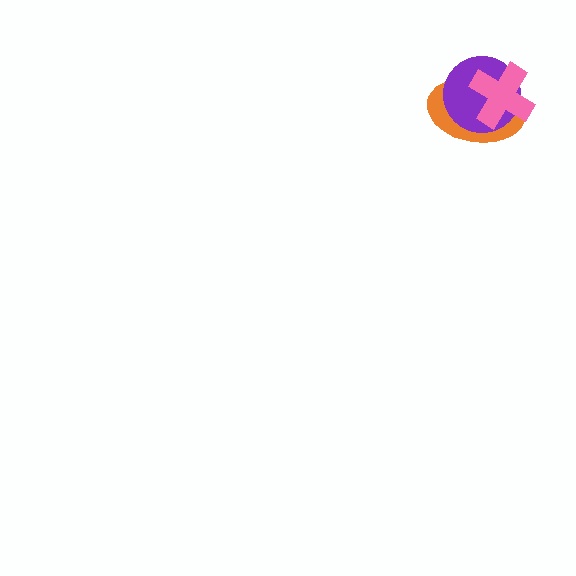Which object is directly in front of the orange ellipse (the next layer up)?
The purple circle is directly in front of the orange ellipse.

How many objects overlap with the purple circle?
2 objects overlap with the purple circle.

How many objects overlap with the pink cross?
2 objects overlap with the pink cross.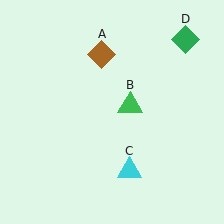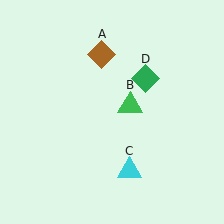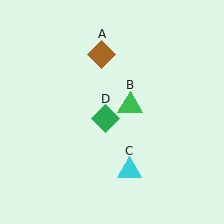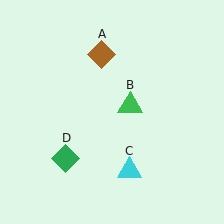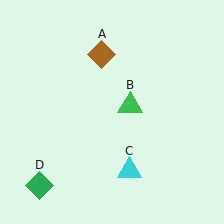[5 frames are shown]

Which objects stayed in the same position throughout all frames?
Brown diamond (object A) and green triangle (object B) and cyan triangle (object C) remained stationary.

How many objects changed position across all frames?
1 object changed position: green diamond (object D).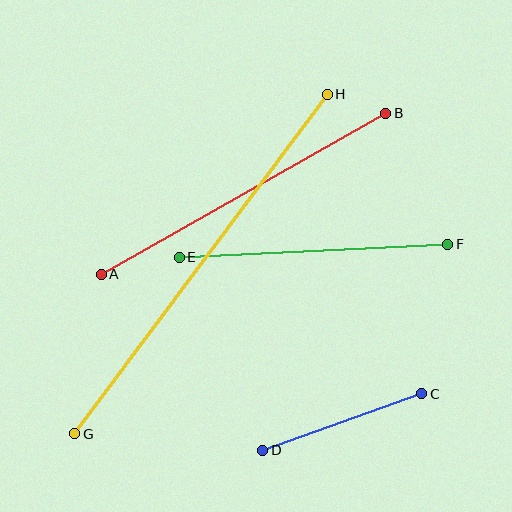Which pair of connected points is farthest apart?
Points G and H are farthest apart.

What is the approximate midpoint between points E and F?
The midpoint is at approximately (313, 251) pixels.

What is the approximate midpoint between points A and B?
The midpoint is at approximately (244, 194) pixels.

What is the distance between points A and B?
The distance is approximately 327 pixels.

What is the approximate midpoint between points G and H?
The midpoint is at approximately (201, 264) pixels.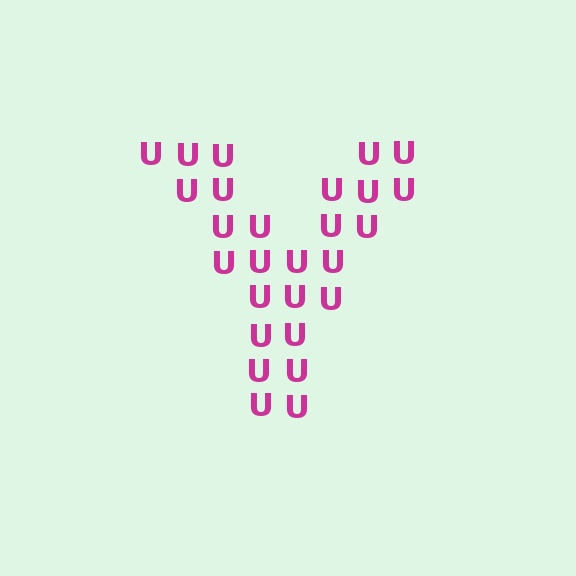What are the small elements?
The small elements are letter U's.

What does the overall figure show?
The overall figure shows the letter Y.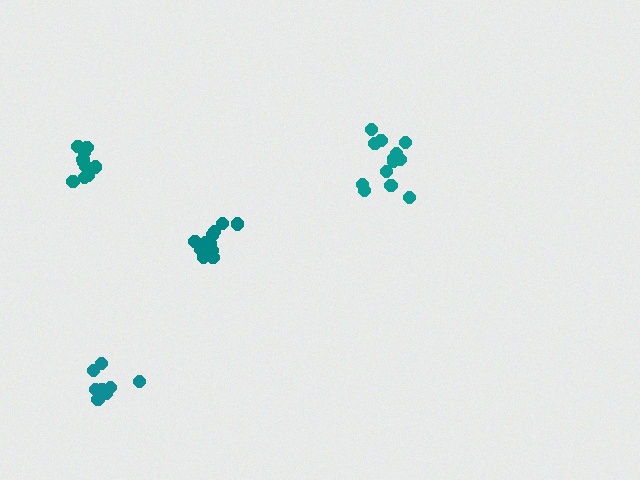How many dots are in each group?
Group 1: 13 dots, Group 2: 11 dots, Group 3: 8 dots, Group 4: 10 dots (42 total).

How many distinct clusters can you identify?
There are 4 distinct clusters.